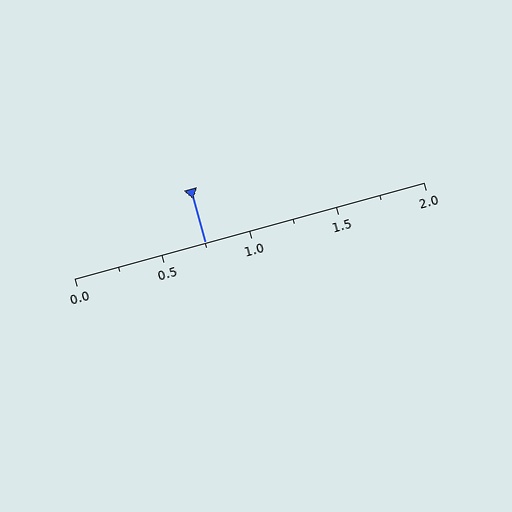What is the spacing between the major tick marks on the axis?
The major ticks are spaced 0.5 apart.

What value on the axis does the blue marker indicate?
The marker indicates approximately 0.75.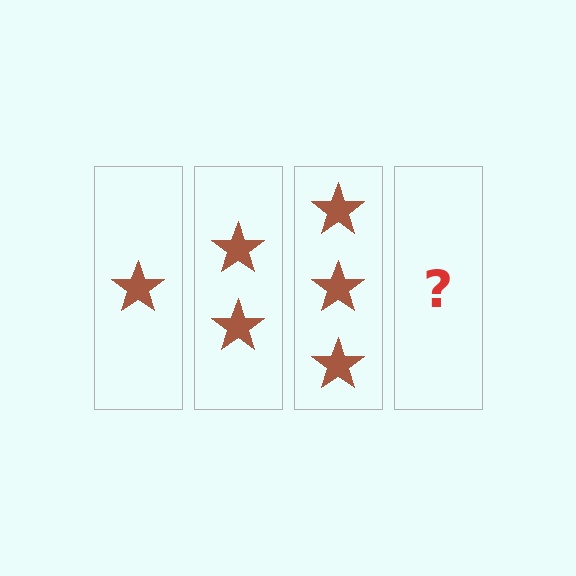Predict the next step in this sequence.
The next step is 4 stars.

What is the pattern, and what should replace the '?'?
The pattern is that each step adds one more star. The '?' should be 4 stars.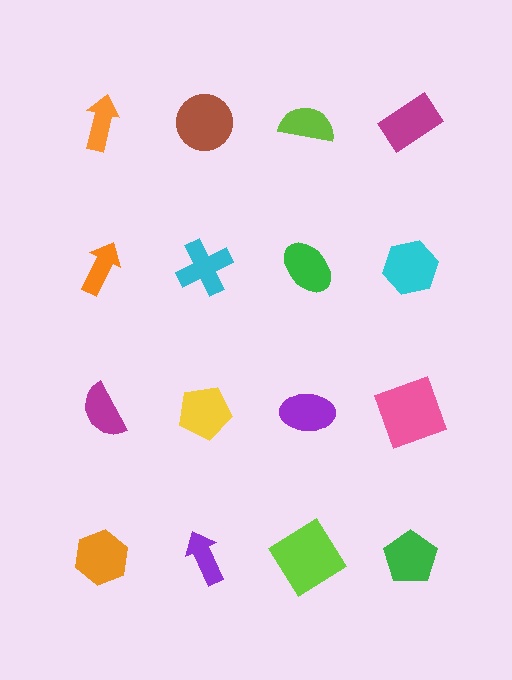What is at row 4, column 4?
A green pentagon.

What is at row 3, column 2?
A yellow pentagon.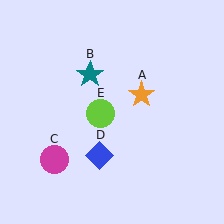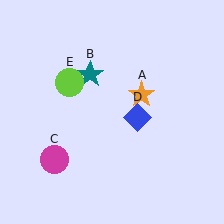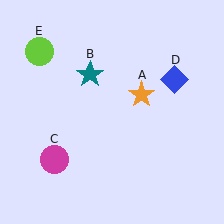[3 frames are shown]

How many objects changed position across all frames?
2 objects changed position: blue diamond (object D), lime circle (object E).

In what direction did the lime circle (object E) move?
The lime circle (object E) moved up and to the left.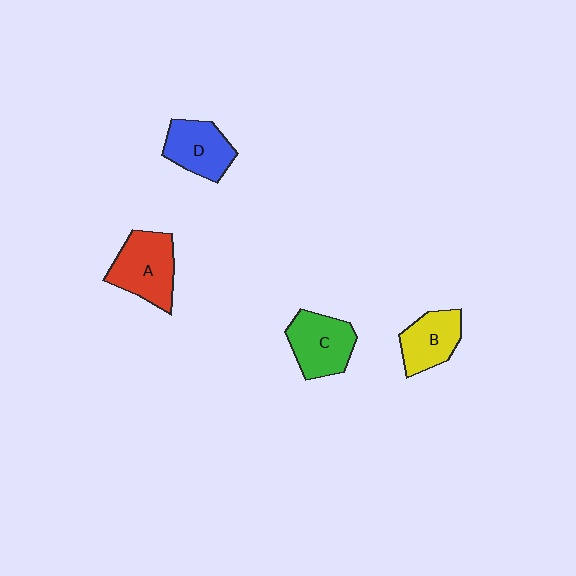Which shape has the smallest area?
Shape B (yellow).